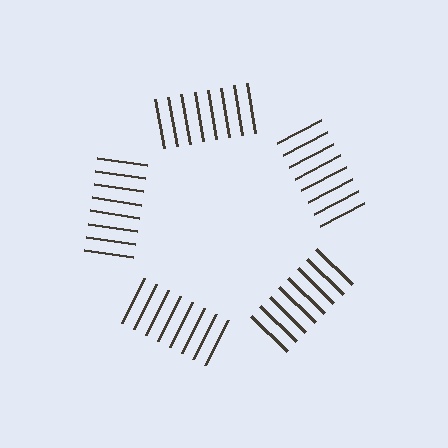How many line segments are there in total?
40 — 8 along each of the 5 edges.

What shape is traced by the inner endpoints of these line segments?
An illusory pentagon — the line segments terminate on its edges but no continuous stroke is drawn.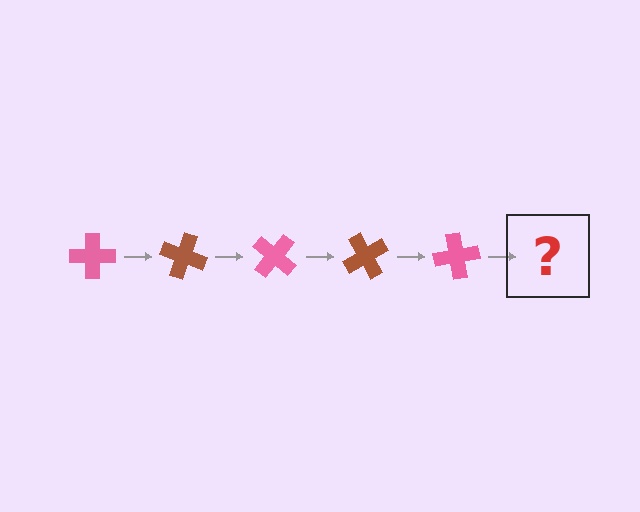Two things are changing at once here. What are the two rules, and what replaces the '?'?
The two rules are that it rotates 20 degrees each step and the color cycles through pink and brown. The '?' should be a brown cross, rotated 100 degrees from the start.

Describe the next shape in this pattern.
It should be a brown cross, rotated 100 degrees from the start.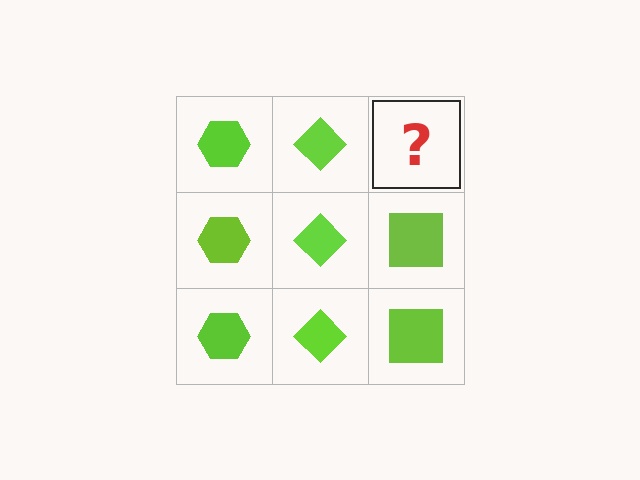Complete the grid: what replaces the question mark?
The question mark should be replaced with a lime square.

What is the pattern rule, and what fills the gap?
The rule is that each column has a consistent shape. The gap should be filled with a lime square.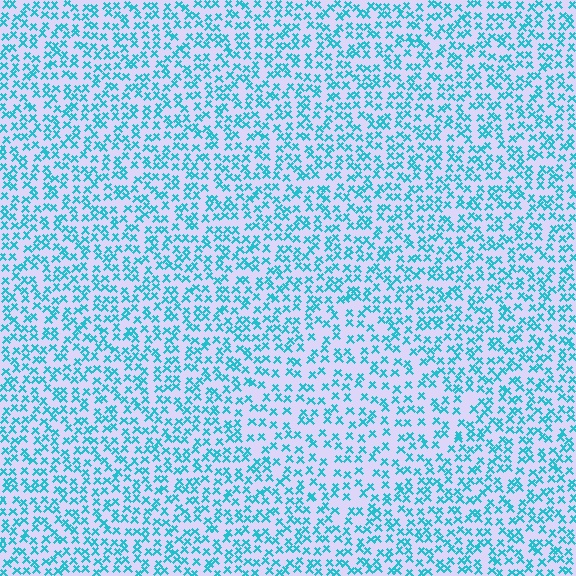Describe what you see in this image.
The image contains small cyan elements arranged at two different densities. A diamond-shaped region is visible where the elements are less densely packed than the surrounding area.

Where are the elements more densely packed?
The elements are more densely packed outside the diamond boundary.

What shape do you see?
I see a diamond.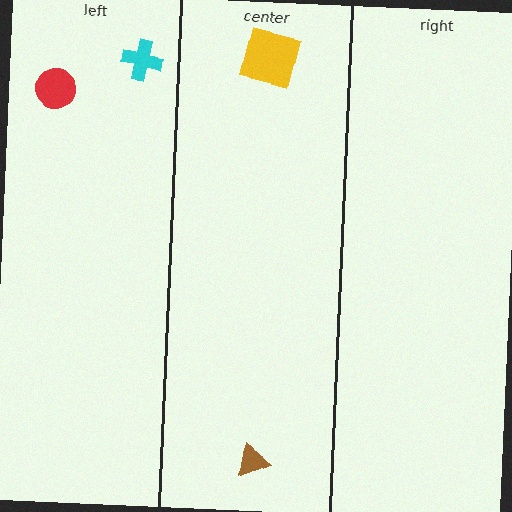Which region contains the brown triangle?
The center region.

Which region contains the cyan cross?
The left region.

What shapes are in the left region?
The red circle, the cyan cross.